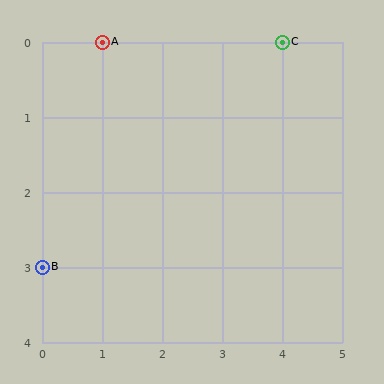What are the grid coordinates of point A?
Point A is at grid coordinates (1, 0).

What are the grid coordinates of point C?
Point C is at grid coordinates (4, 0).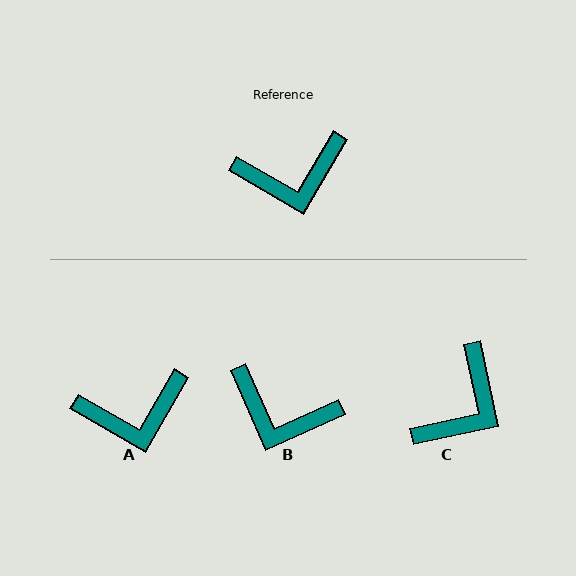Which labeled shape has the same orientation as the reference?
A.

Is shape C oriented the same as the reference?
No, it is off by about 42 degrees.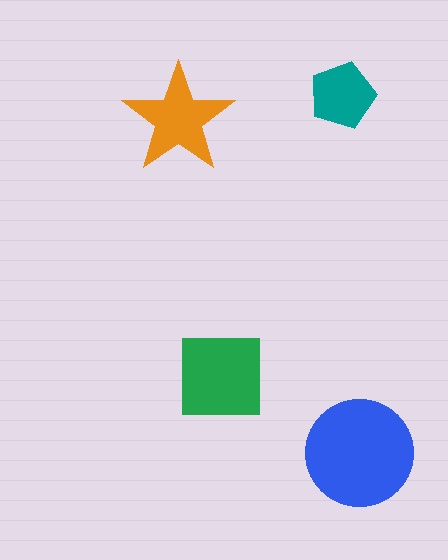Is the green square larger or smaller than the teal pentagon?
Larger.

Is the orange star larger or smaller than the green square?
Smaller.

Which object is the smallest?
The teal pentagon.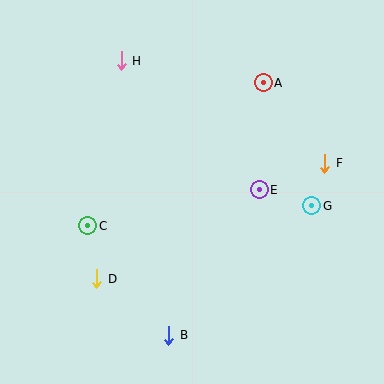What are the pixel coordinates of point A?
Point A is at (263, 83).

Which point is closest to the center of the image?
Point E at (259, 190) is closest to the center.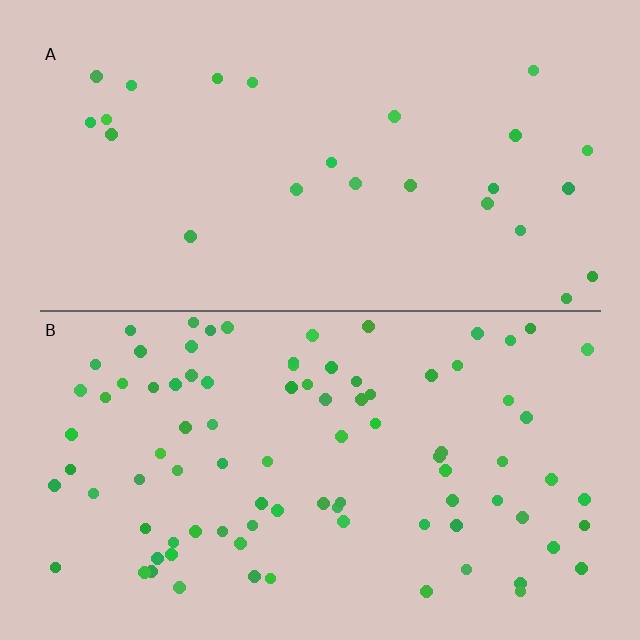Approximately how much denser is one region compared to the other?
Approximately 3.6× — region B over region A.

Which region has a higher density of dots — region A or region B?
B (the bottom).